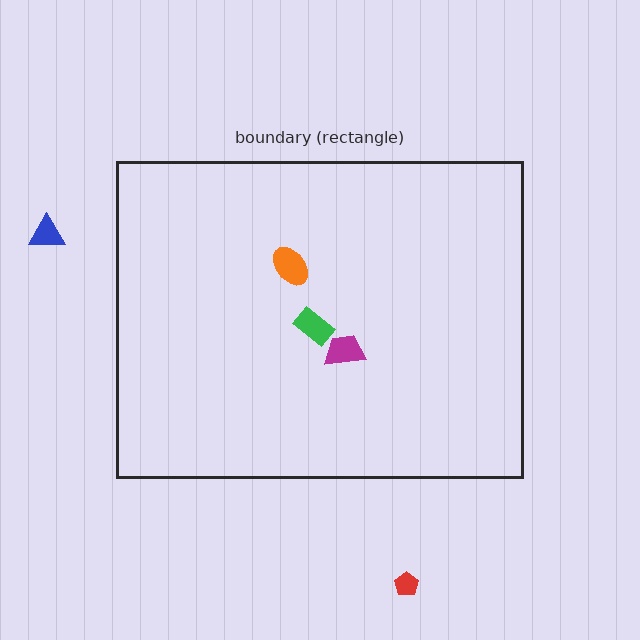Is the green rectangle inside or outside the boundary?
Inside.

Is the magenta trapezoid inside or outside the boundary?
Inside.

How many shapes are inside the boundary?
3 inside, 2 outside.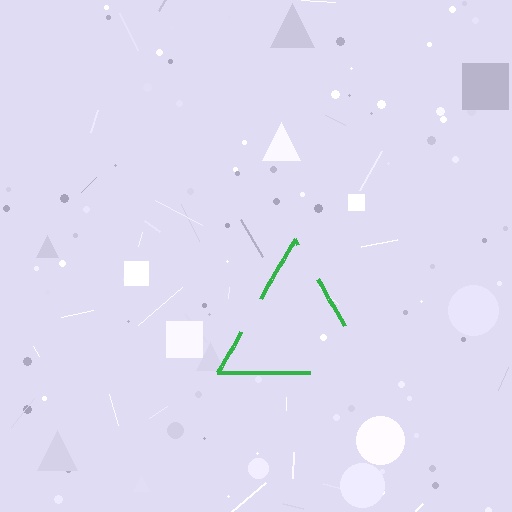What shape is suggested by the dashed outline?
The dashed outline suggests a triangle.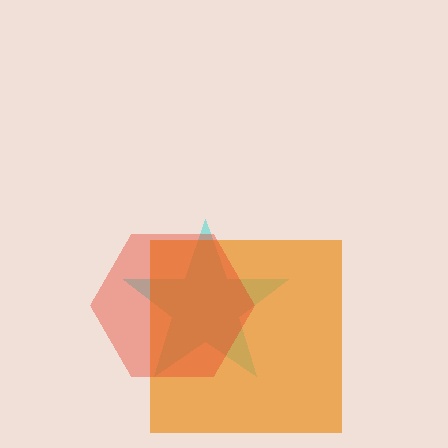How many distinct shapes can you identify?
There are 3 distinct shapes: a cyan star, an orange square, a red hexagon.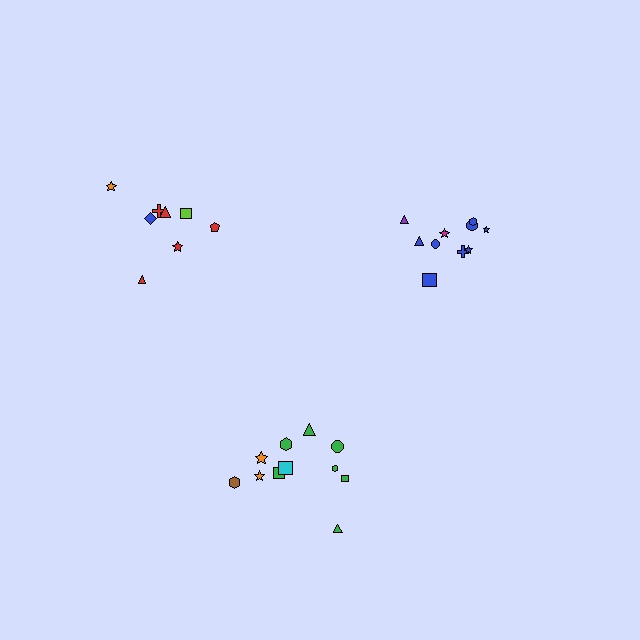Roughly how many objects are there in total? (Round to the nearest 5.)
Roughly 30 objects in total.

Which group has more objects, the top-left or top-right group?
The top-right group.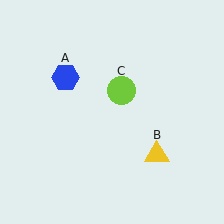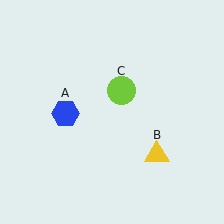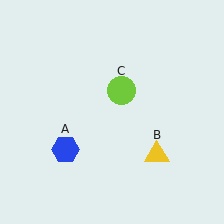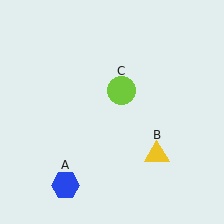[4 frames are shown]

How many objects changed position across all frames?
1 object changed position: blue hexagon (object A).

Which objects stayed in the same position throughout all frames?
Yellow triangle (object B) and lime circle (object C) remained stationary.